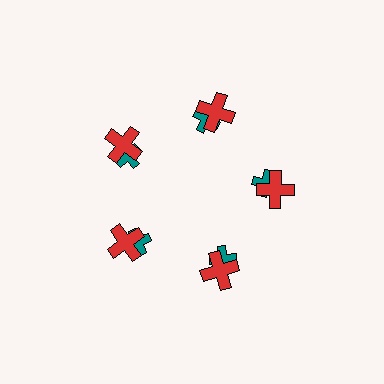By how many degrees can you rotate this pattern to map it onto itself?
The pattern maps onto itself every 72 degrees of rotation.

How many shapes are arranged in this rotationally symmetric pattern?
There are 10 shapes, arranged in 5 groups of 2.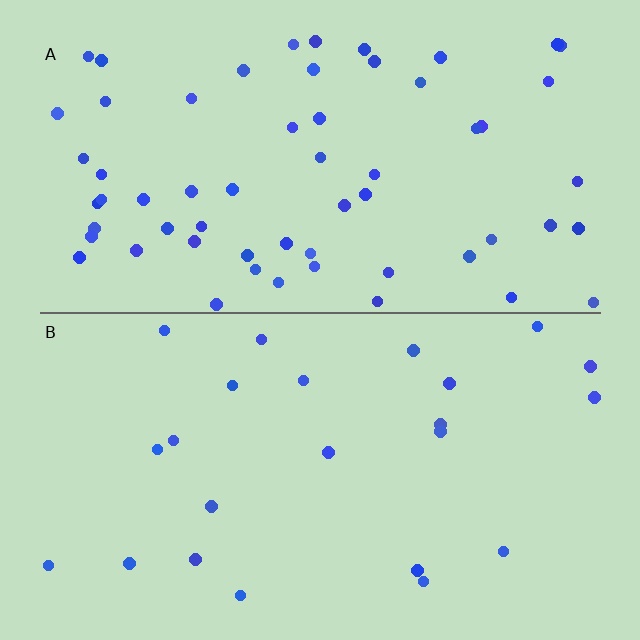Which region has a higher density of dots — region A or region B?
A (the top).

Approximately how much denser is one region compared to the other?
Approximately 2.6× — region A over region B.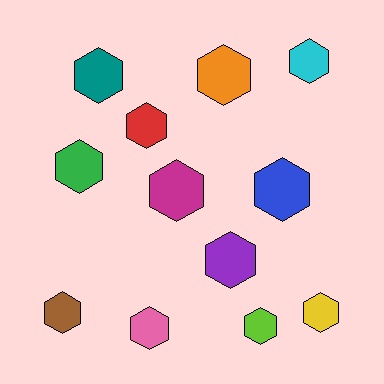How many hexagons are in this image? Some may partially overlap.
There are 12 hexagons.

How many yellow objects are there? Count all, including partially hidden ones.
There is 1 yellow object.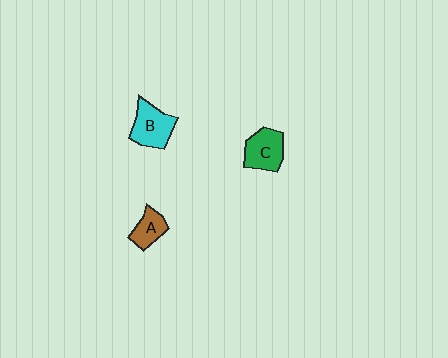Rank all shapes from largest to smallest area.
From largest to smallest: B (cyan), C (green), A (brown).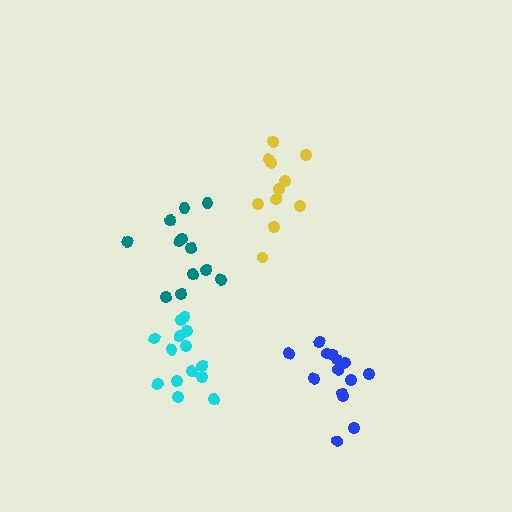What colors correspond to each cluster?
The clusters are colored: cyan, yellow, teal, blue.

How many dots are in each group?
Group 1: 14 dots, Group 2: 11 dots, Group 3: 12 dots, Group 4: 14 dots (51 total).